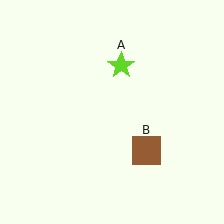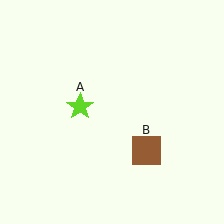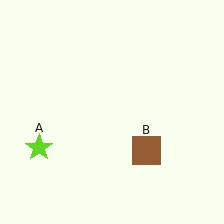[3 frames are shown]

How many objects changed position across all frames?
1 object changed position: lime star (object A).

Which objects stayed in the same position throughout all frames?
Brown square (object B) remained stationary.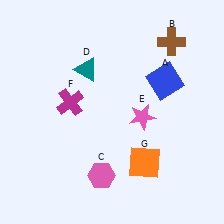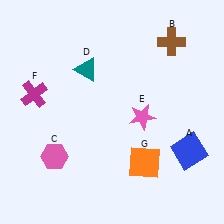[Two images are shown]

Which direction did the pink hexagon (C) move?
The pink hexagon (C) moved left.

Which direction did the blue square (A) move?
The blue square (A) moved down.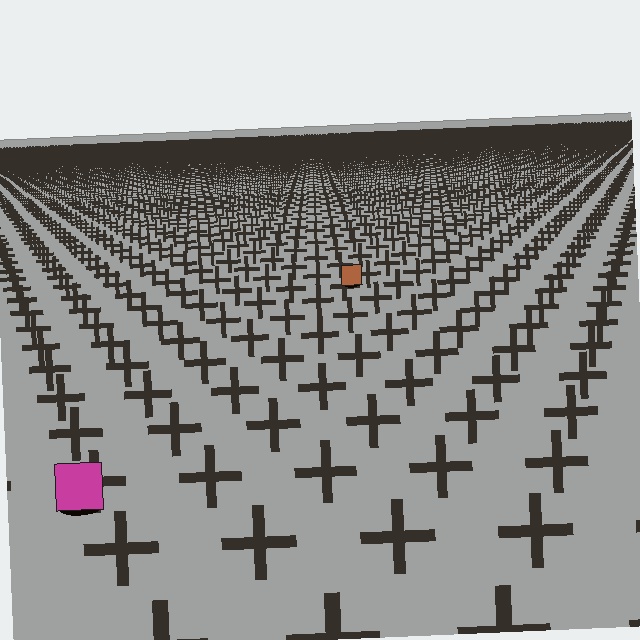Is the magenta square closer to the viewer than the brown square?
Yes. The magenta square is closer — you can tell from the texture gradient: the ground texture is coarser near it.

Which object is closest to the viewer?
The magenta square is closest. The texture marks near it are larger and more spread out.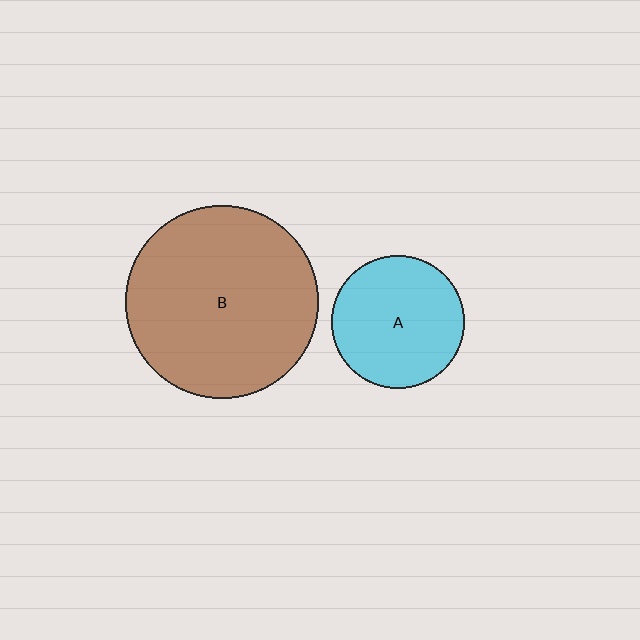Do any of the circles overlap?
No, none of the circles overlap.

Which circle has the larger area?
Circle B (brown).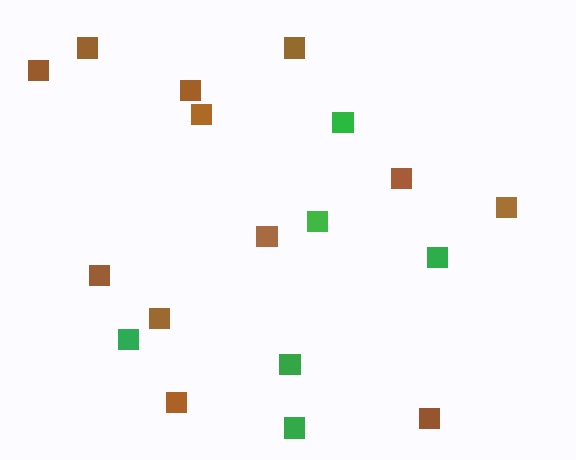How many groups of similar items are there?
There are 2 groups: one group of green squares (6) and one group of brown squares (12).